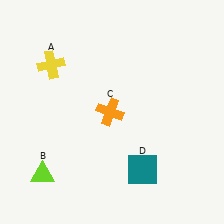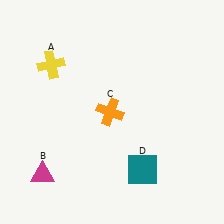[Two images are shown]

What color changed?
The triangle (B) changed from lime in Image 1 to magenta in Image 2.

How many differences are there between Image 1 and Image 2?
There is 1 difference between the two images.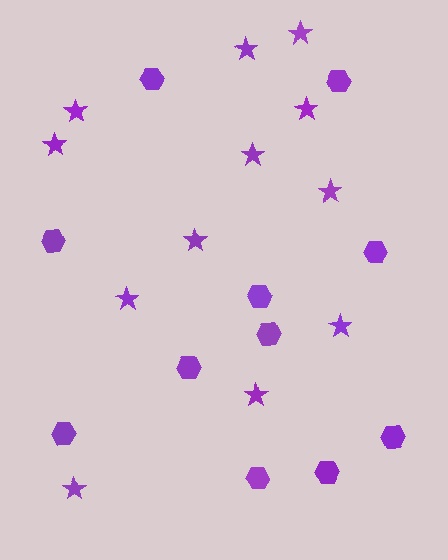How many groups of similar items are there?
There are 2 groups: one group of stars (12) and one group of hexagons (11).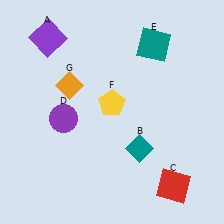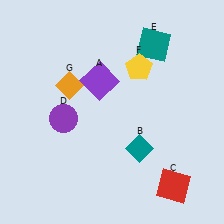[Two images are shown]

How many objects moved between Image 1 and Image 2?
2 objects moved between the two images.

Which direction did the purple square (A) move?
The purple square (A) moved right.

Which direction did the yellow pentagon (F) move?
The yellow pentagon (F) moved up.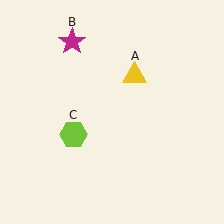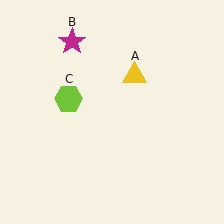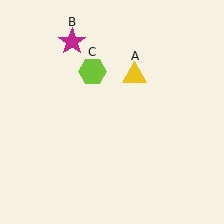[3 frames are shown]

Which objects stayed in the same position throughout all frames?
Yellow triangle (object A) and magenta star (object B) remained stationary.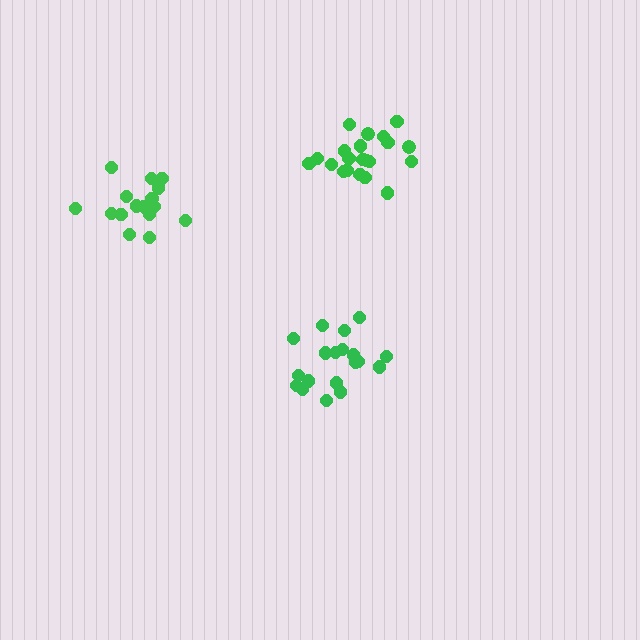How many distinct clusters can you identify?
There are 3 distinct clusters.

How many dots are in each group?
Group 1: 19 dots, Group 2: 17 dots, Group 3: 21 dots (57 total).